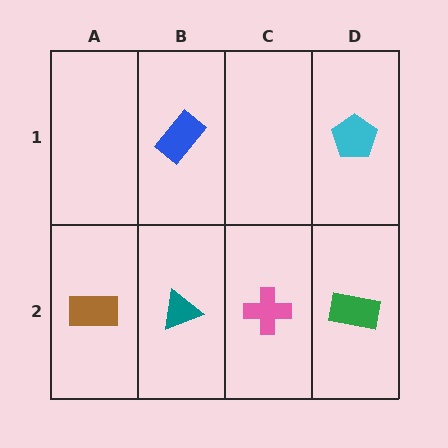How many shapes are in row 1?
2 shapes.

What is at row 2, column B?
A teal triangle.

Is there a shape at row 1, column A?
No, that cell is empty.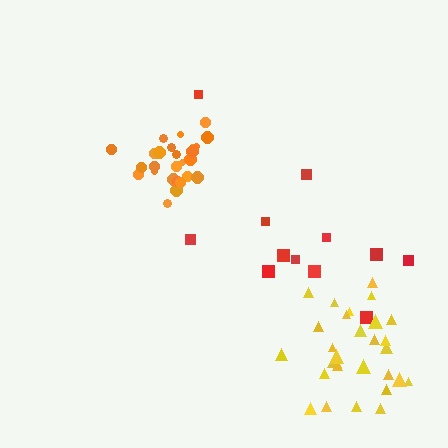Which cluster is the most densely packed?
Orange.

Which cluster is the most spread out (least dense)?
Red.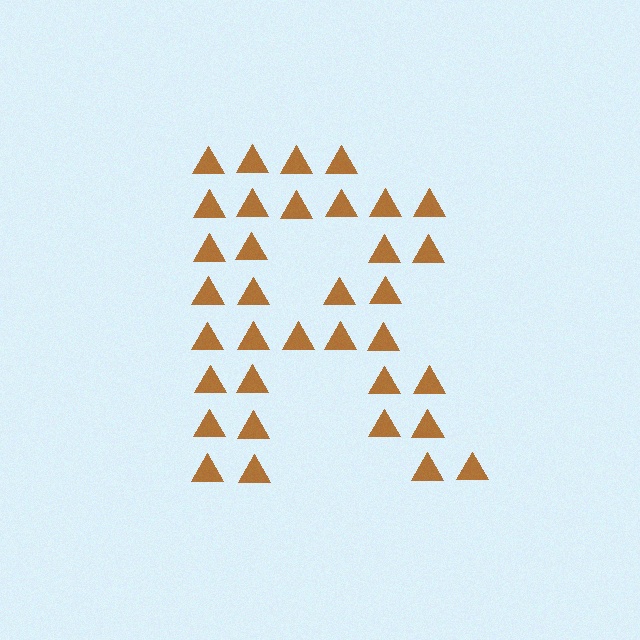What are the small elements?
The small elements are triangles.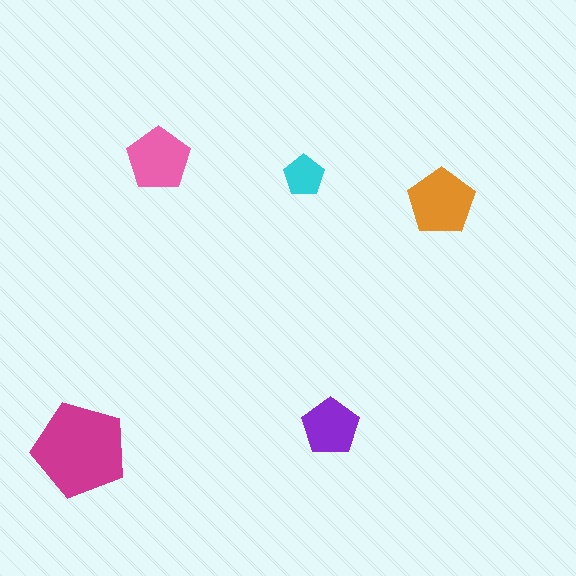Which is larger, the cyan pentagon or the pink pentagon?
The pink one.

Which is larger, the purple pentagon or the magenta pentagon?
The magenta one.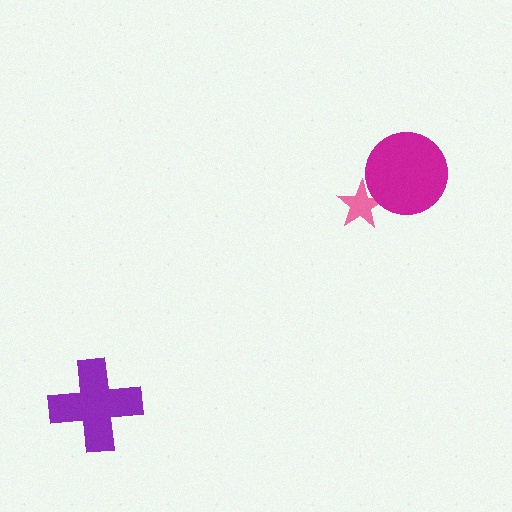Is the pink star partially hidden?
Yes, it is partially covered by another shape.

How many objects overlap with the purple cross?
0 objects overlap with the purple cross.